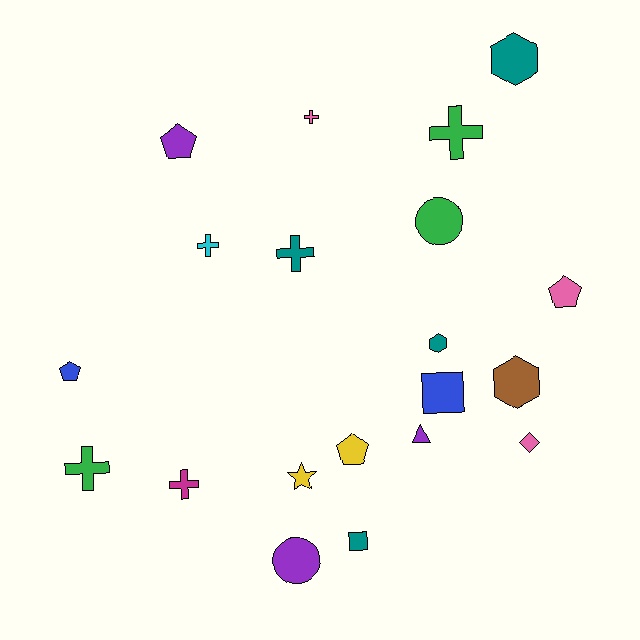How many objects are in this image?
There are 20 objects.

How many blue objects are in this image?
There are 2 blue objects.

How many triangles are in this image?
There is 1 triangle.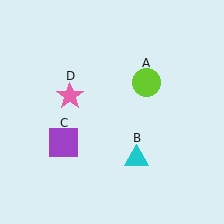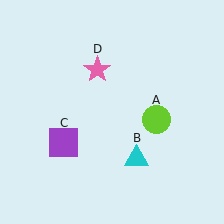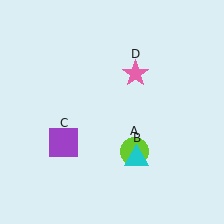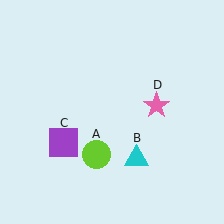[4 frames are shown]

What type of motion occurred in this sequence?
The lime circle (object A), pink star (object D) rotated clockwise around the center of the scene.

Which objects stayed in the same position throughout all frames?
Cyan triangle (object B) and purple square (object C) remained stationary.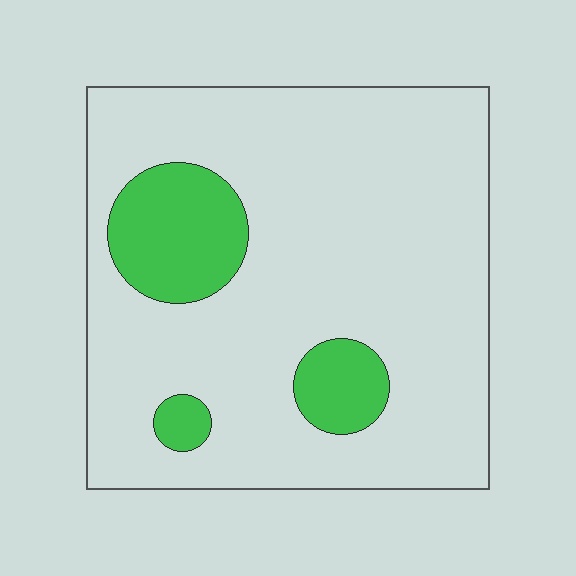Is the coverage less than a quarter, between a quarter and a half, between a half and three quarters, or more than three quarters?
Less than a quarter.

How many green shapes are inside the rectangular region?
3.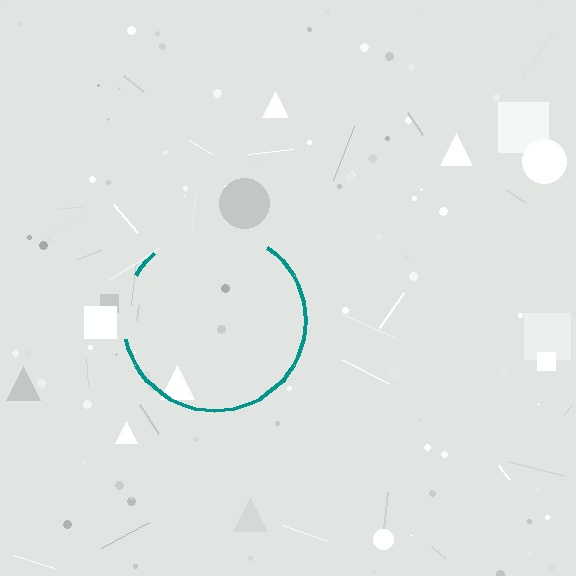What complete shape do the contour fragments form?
The contour fragments form a circle.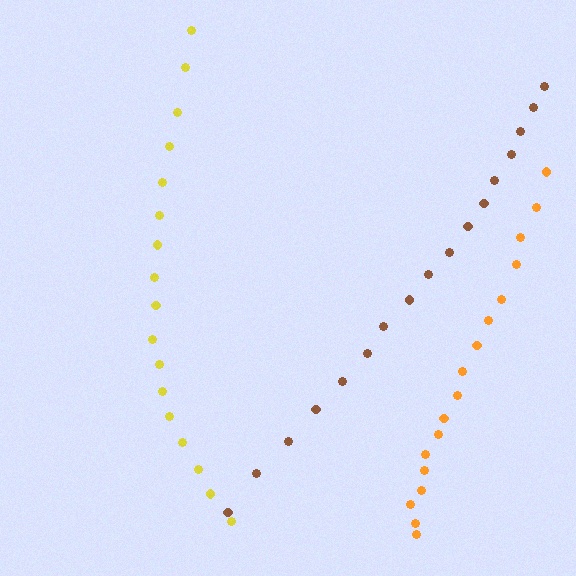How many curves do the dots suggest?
There are 3 distinct paths.